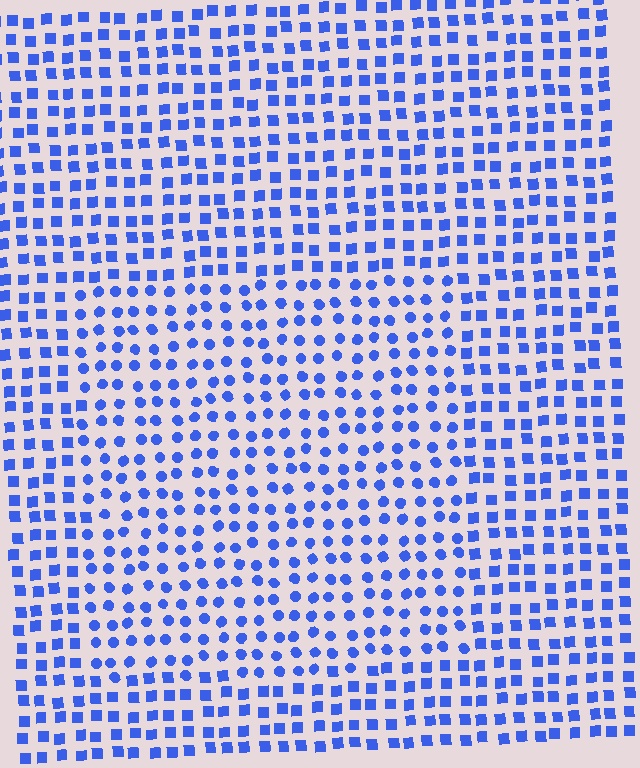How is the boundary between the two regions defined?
The boundary is defined by a change in element shape: circles inside vs. squares outside. All elements share the same color and spacing.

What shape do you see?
I see a rectangle.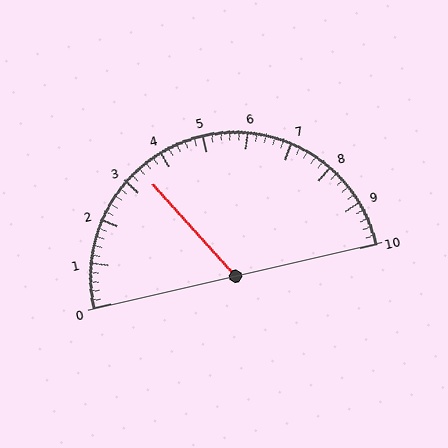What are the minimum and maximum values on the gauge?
The gauge ranges from 0 to 10.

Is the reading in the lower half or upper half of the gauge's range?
The reading is in the lower half of the range (0 to 10).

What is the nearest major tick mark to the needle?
The nearest major tick mark is 3.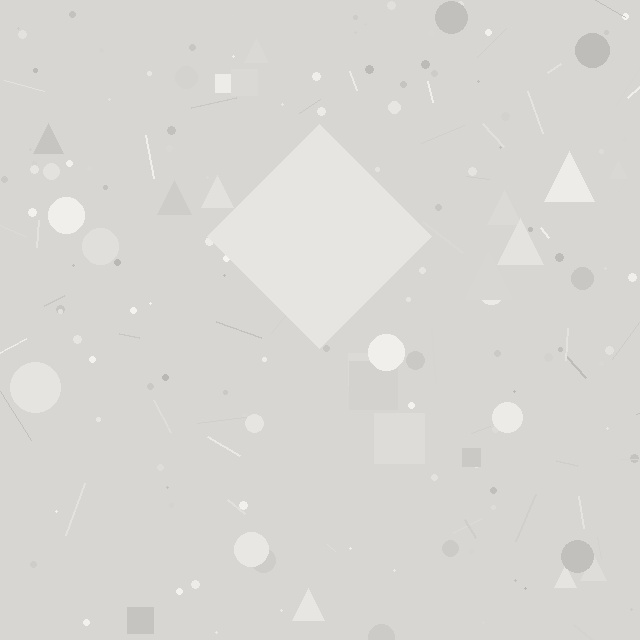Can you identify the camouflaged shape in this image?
The camouflaged shape is a diamond.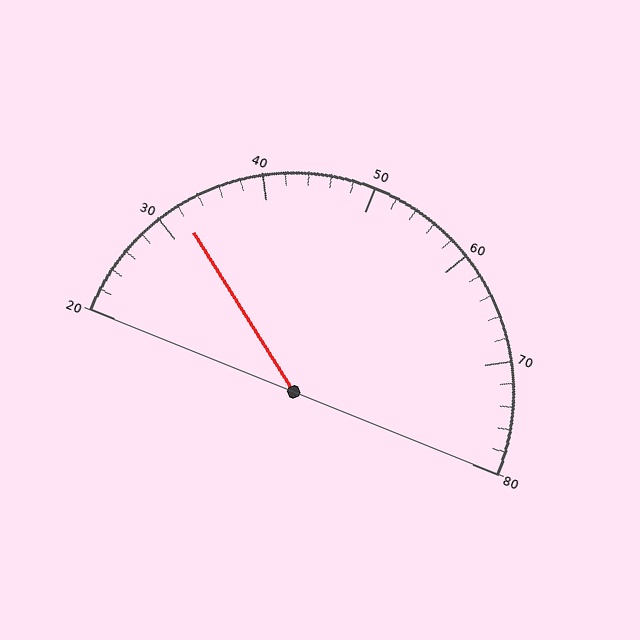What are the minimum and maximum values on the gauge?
The gauge ranges from 20 to 80.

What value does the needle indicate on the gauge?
The needle indicates approximately 32.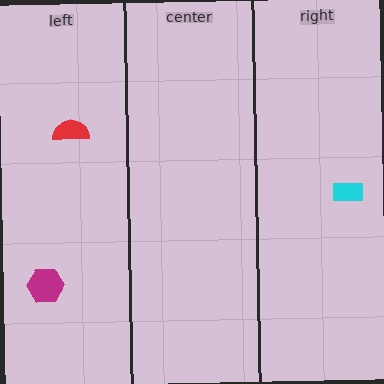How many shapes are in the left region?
2.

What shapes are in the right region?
The cyan rectangle.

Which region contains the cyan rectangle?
The right region.